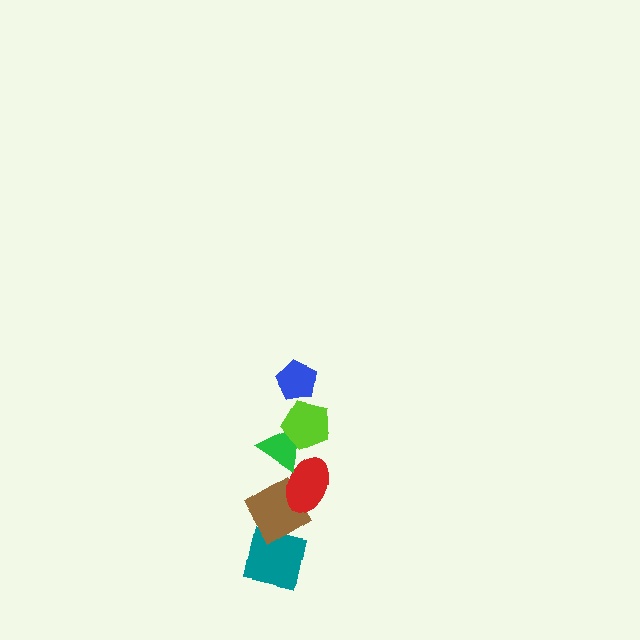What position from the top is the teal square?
The teal square is 6th from the top.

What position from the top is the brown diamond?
The brown diamond is 5th from the top.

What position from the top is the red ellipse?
The red ellipse is 4th from the top.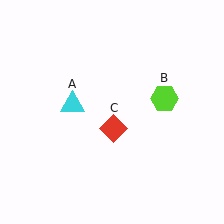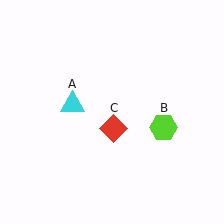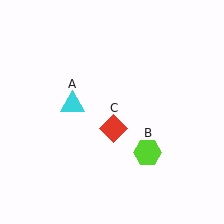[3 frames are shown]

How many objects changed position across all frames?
1 object changed position: lime hexagon (object B).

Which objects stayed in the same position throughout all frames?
Cyan triangle (object A) and red diamond (object C) remained stationary.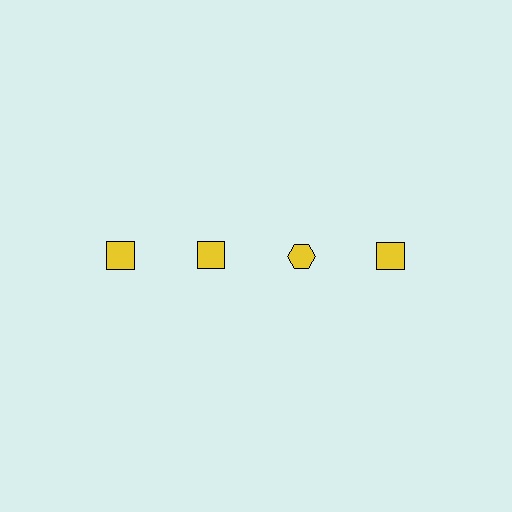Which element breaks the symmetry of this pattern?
The yellow hexagon in the top row, center column breaks the symmetry. All other shapes are yellow squares.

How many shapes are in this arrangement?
There are 4 shapes arranged in a grid pattern.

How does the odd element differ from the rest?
It has a different shape: hexagon instead of square.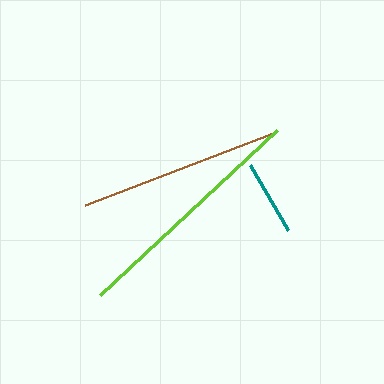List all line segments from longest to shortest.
From longest to shortest: lime, brown, teal.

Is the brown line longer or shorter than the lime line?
The lime line is longer than the brown line.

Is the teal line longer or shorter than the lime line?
The lime line is longer than the teal line.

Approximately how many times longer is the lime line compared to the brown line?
The lime line is approximately 1.2 times the length of the brown line.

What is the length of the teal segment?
The teal segment is approximately 76 pixels long.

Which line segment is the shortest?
The teal line is the shortest at approximately 76 pixels.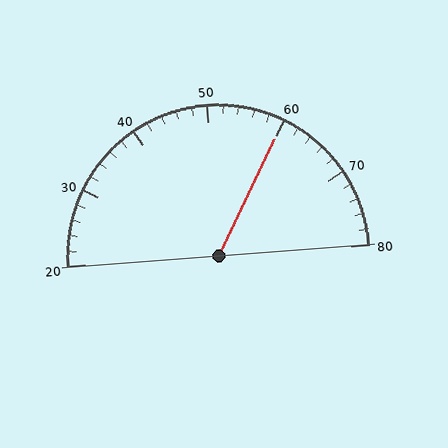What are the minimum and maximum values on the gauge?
The gauge ranges from 20 to 80.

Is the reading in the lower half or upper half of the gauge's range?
The reading is in the upper half of the range (20 to 80).